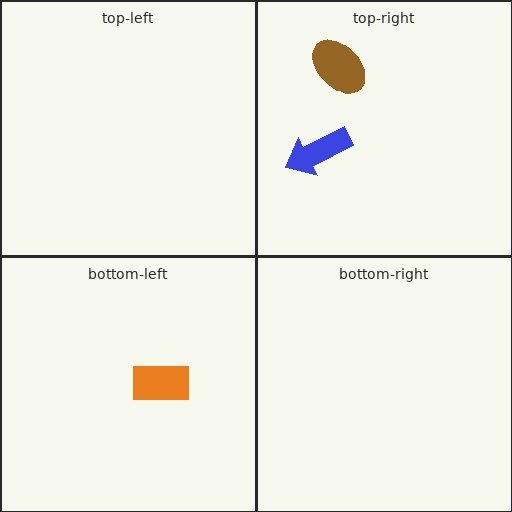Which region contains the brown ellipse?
The top-right region.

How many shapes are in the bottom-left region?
1.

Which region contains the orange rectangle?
The bottom-left region.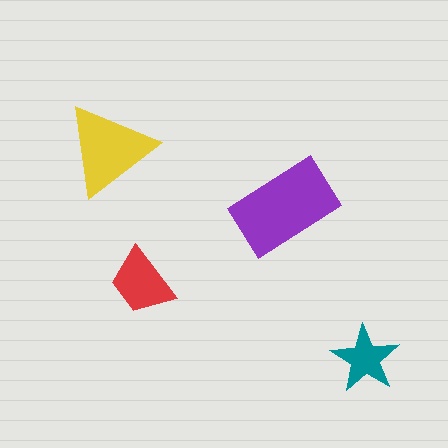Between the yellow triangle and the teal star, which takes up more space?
The yellow triangle.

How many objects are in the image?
There are 4 objects in the image.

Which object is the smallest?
The teal star.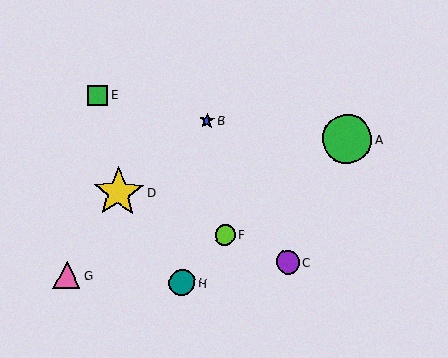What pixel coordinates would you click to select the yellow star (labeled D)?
Click at (118, 192) to select the yellow star D.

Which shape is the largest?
The yellow star (labeled D) is the largest.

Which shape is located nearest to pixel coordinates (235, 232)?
The lime circle (labeled F) at (225, 235) is nearest to that location.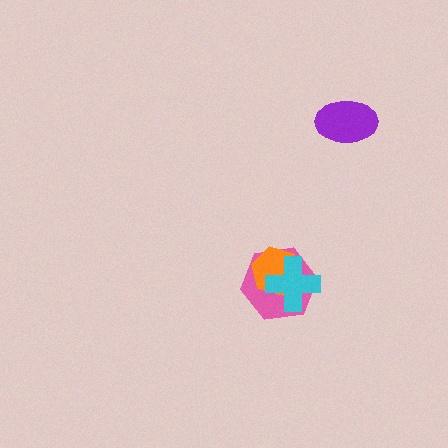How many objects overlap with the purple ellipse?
0 objects overlap with the purple ellipse.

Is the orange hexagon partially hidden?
Yes, it is partially covered by another shape.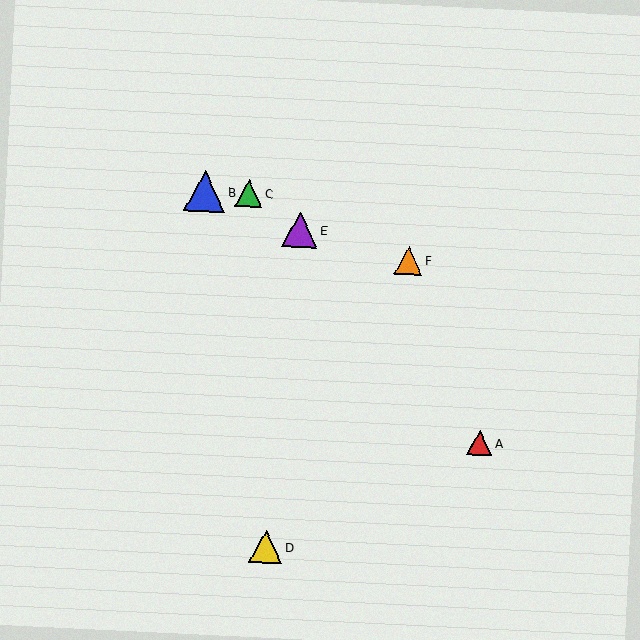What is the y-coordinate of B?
Object B is at y≈191.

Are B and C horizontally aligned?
Yes, both are at y≈191.